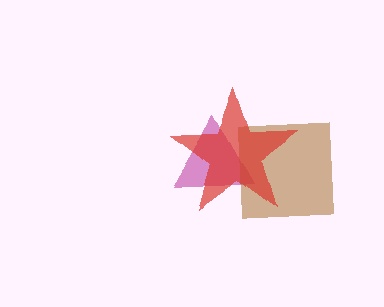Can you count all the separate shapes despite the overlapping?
Yes, there are 3 separate shapes.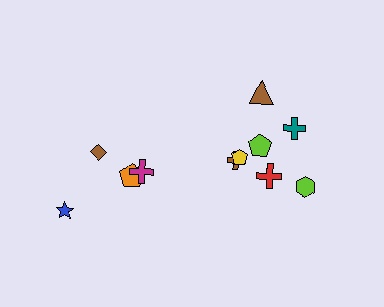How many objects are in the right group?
There are 7 objects.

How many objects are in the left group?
There are 4 objects.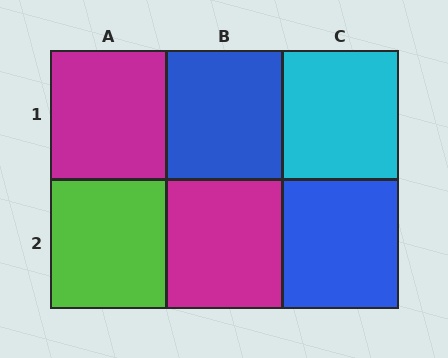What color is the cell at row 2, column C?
Blue.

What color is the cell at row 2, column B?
Magenta.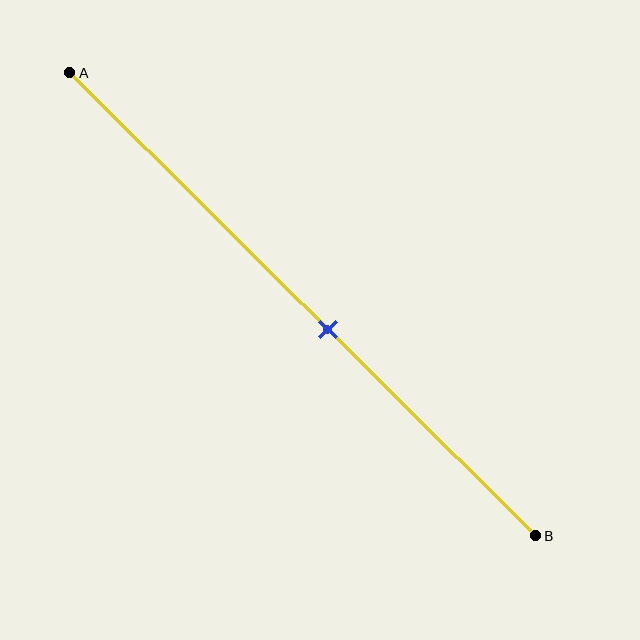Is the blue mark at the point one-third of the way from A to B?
No, the mark is at about 55% from A, not at the 33% one-third point.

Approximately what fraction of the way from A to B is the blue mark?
The blue mark is approximately 55% of the way from A to B.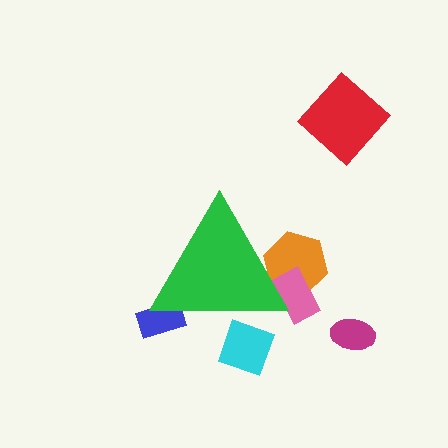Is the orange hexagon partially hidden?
Yes, the orange hexagon is partially hidden behind the green triangle.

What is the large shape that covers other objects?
A green triangle.